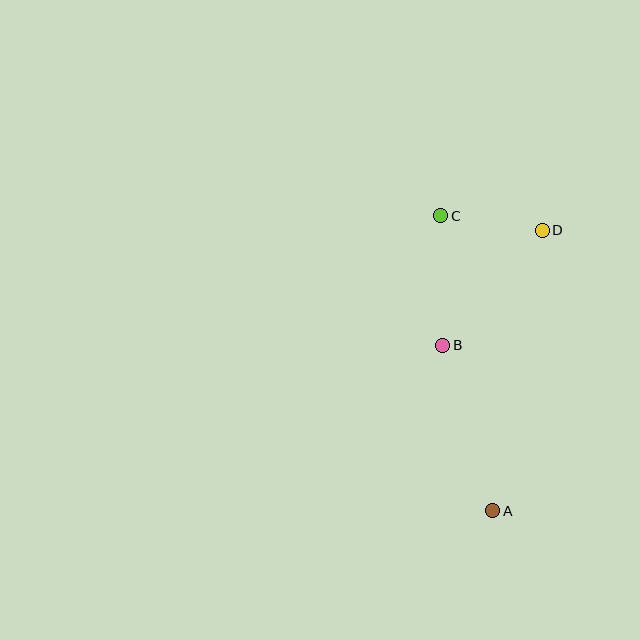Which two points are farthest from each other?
Points A and C are farthest from each other.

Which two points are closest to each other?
Points C and D are closest to each other.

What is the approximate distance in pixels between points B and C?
The distance between B and C is approximately 129 pixels.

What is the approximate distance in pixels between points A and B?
The distance between A and B is approximately 173 pixels.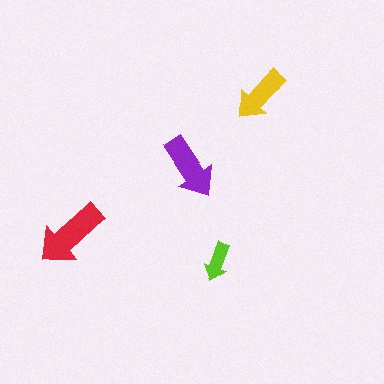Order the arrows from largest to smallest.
the red one, the purple one, the yellow one, the lime one.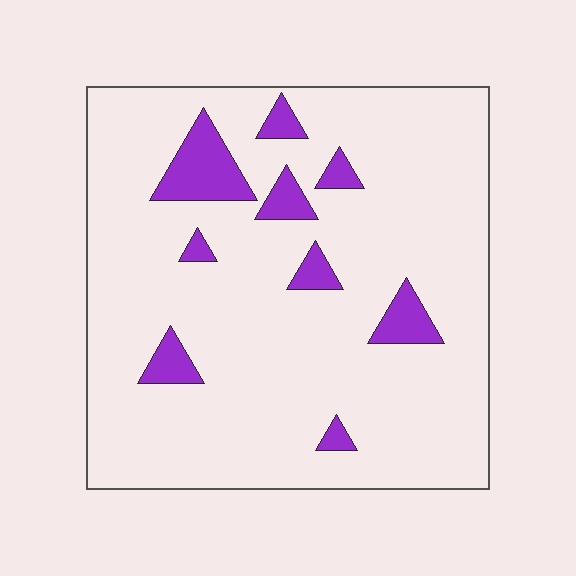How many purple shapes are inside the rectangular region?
9.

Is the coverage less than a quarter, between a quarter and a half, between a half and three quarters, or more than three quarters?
Less than a quarter.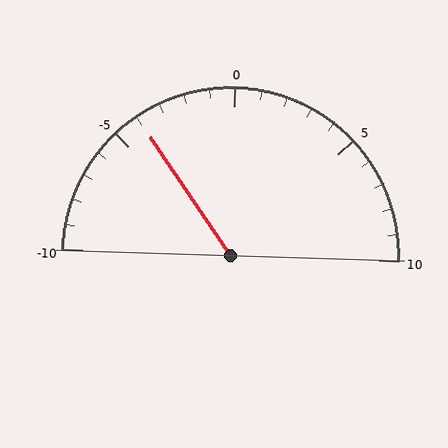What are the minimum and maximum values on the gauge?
The gauge ranges from -10 to 10.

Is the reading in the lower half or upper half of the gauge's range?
The reading is in the lower half of the range (-10 to 10).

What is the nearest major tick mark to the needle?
The nearest major tick mark is -5.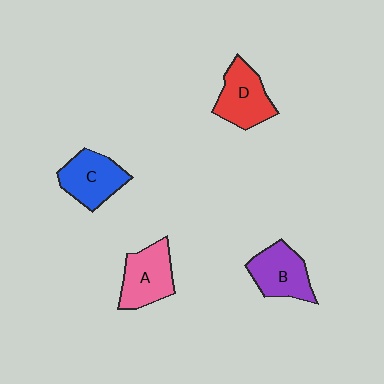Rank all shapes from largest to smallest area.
From largest to smallest: A (pink), C (blue), D (red), B (purple).